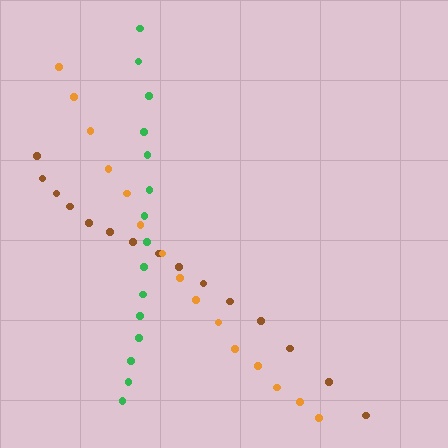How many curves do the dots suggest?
There are 3 distinct paths.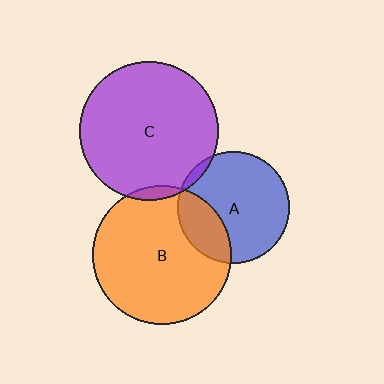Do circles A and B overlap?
Yes.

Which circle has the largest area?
Circle B (orange).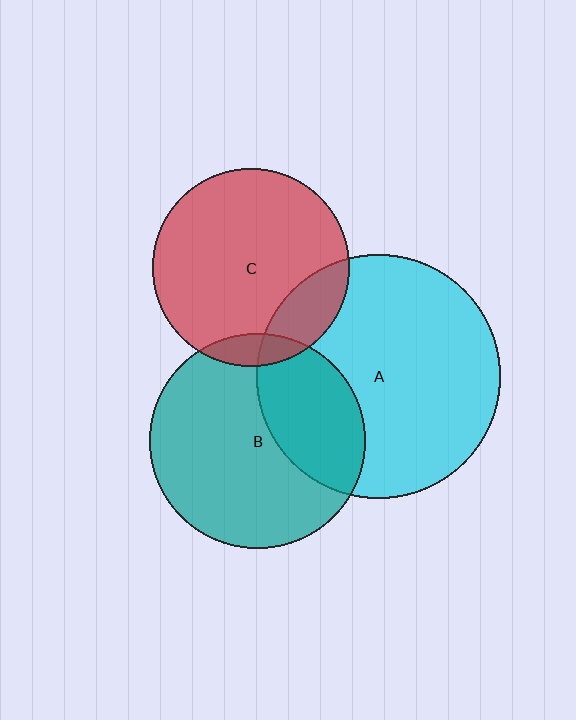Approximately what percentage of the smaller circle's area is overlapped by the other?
Approximately 15%.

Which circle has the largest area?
Circle A (cyan).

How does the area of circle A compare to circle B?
Approximately 1.3 times.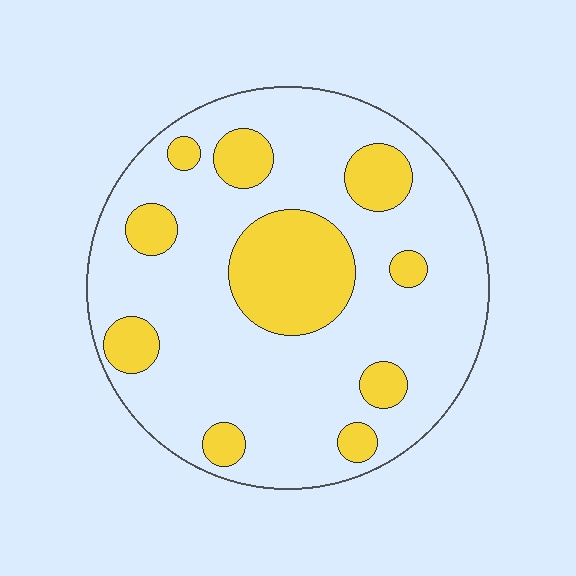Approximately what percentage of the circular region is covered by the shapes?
Approximately 25%.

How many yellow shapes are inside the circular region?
10.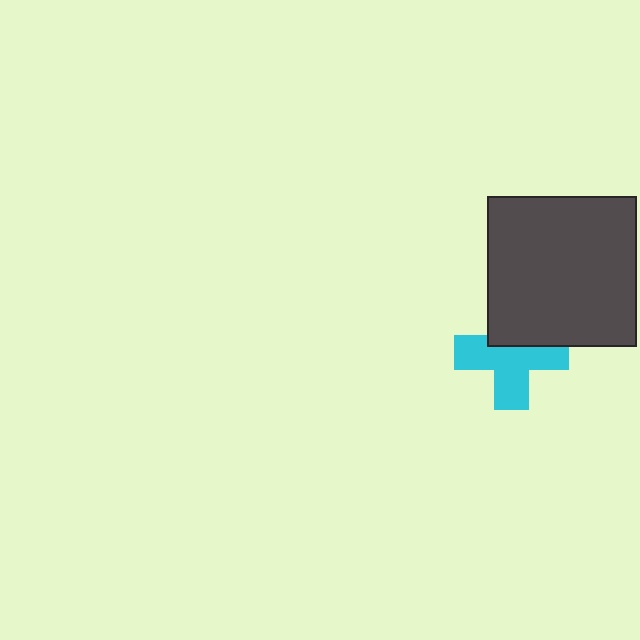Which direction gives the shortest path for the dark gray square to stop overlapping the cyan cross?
Moving up gives the shortest separation.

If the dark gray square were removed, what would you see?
You would see the complete cyan cross.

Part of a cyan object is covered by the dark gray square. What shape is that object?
It is a cross.